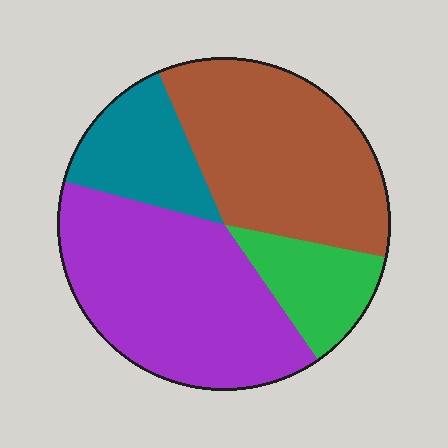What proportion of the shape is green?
Green covers 12% of the shape.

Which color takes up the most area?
Purple, at roughly 40%.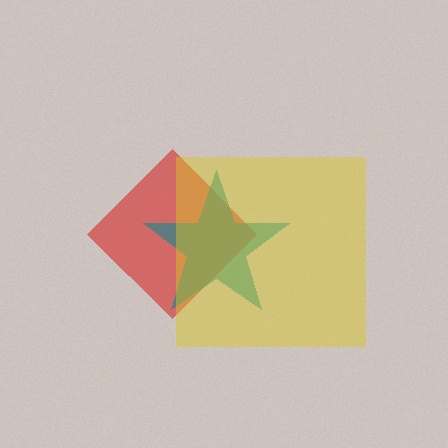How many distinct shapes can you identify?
There are 3 distinct shapes: a red diamond, a teal star, a yellow square.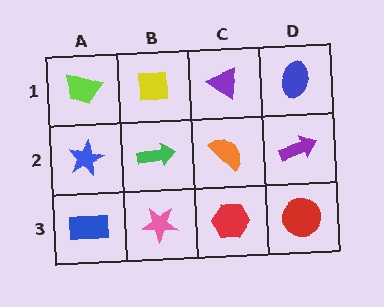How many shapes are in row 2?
4 shapes.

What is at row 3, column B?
A pink star.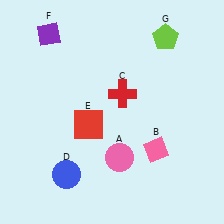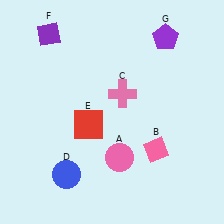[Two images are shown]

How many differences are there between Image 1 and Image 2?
There are 2 differences between the two images.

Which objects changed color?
C changed from red to pink. G changed from lime to purple.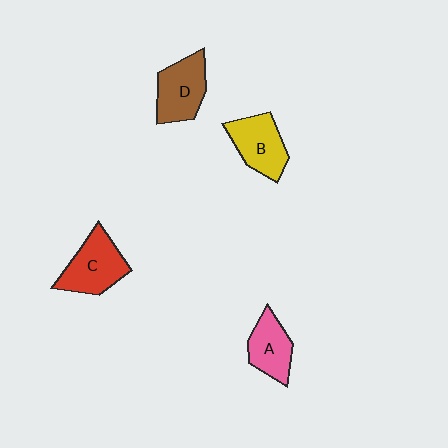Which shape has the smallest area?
Shape A (pink).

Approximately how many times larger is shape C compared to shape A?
Approximately 1.3 times.